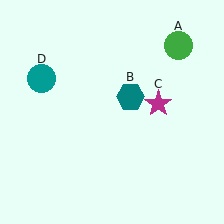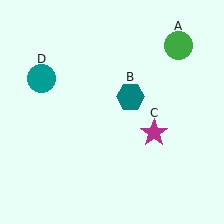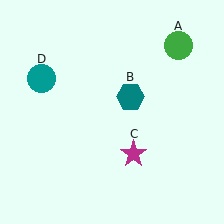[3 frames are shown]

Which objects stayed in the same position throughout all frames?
Green circle (object A) and teal hexagon (object B) and teal circle (object D) remained stationary.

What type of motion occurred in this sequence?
The magenta star (object C) rotated clockwise around the center of the scene.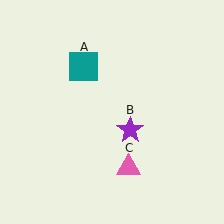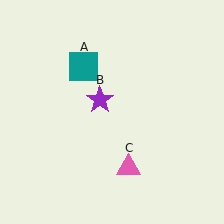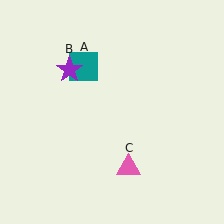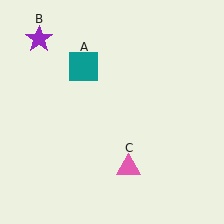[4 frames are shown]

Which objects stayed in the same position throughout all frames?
Teal square (object A) and pink triangle (object C) remained stationary.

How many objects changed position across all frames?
1 object changed position: purple star (object B).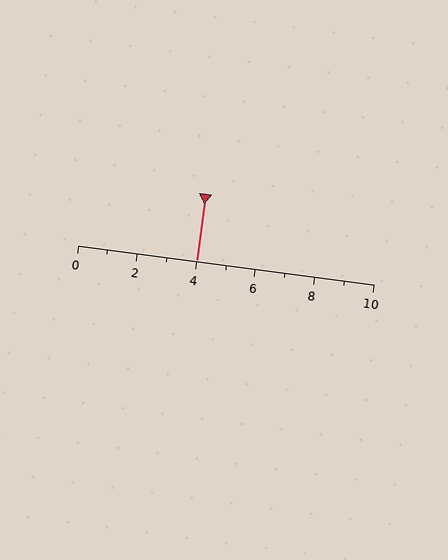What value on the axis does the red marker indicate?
The marker indicates approximately 4.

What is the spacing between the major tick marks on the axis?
The major ticks are spaced 2 apart.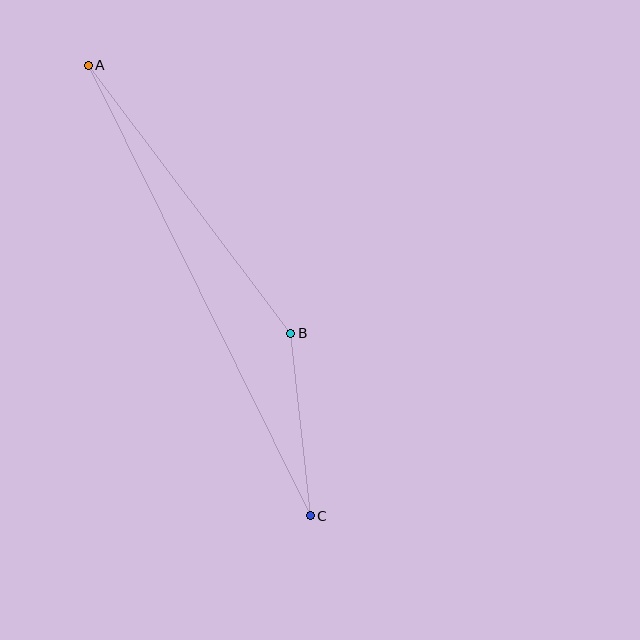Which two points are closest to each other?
Points B and C are closest to each other.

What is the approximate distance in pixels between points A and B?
The distance between A and B is approximately 336 pixels.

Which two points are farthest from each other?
Points A and C are farthest from each other.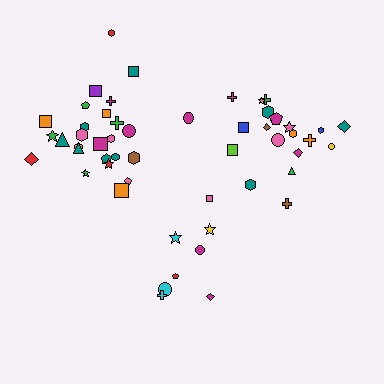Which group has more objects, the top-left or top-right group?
The top-left group.